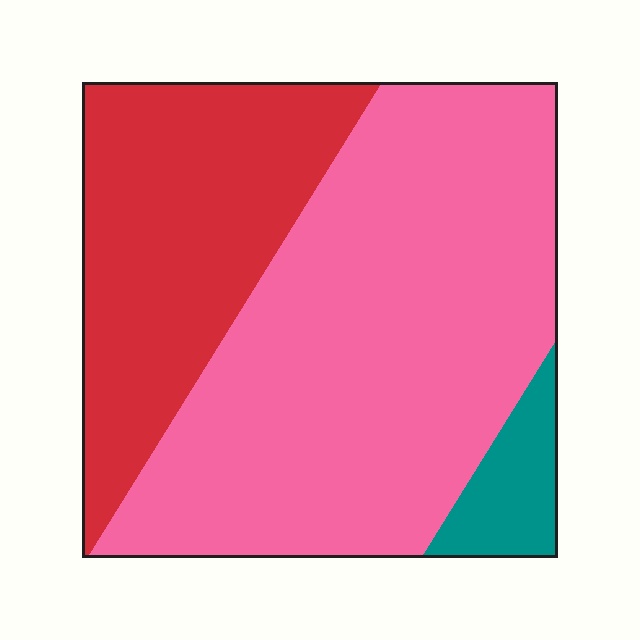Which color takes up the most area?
Pink, at roughly 60%.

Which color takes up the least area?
Teal, at roughly 5%.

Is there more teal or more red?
Red.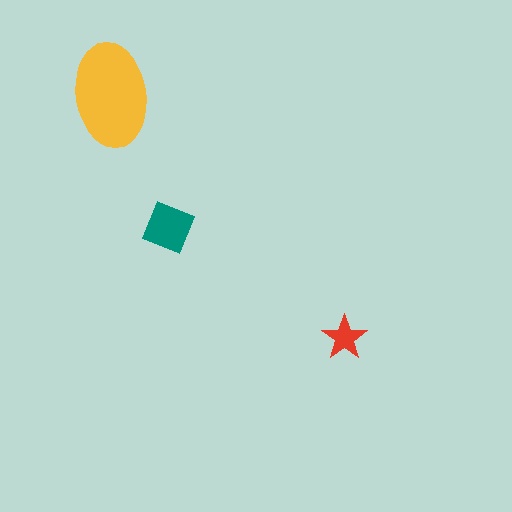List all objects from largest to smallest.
The yellow ellipse, the teal square, the red star.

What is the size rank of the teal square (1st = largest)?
2nd.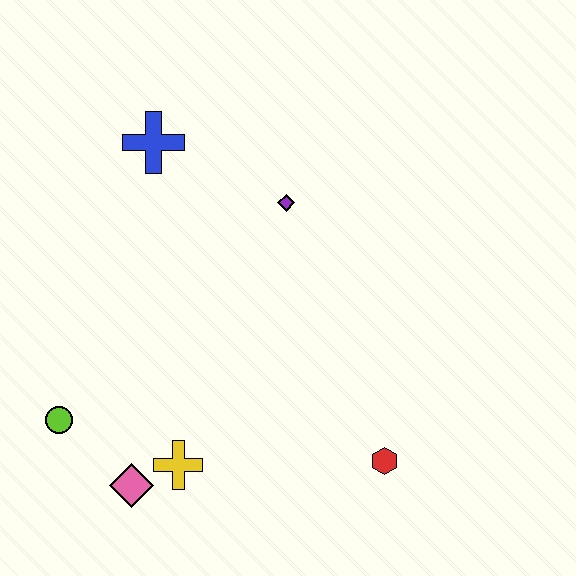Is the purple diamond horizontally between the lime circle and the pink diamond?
No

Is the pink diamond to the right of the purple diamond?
No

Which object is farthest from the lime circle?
The red hexagon is farthest from the lime circle.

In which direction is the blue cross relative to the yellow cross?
The blue cross is above the yellow cross.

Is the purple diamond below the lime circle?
No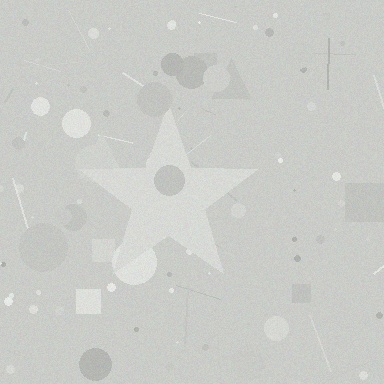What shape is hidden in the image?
A star is hidden in the image.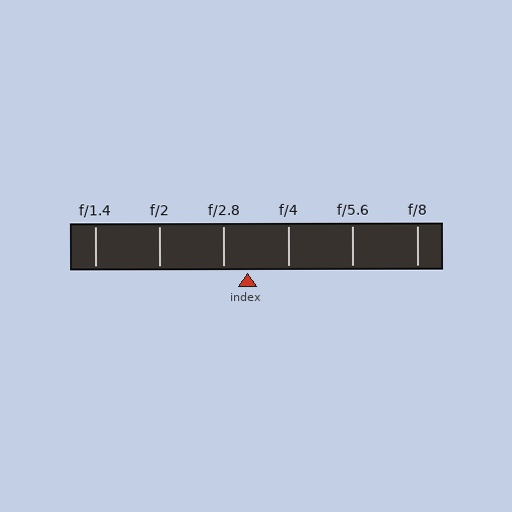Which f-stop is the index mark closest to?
The index mark is closest to f/2.8.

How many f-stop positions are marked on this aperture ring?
There are 6 f-stop positions marked.